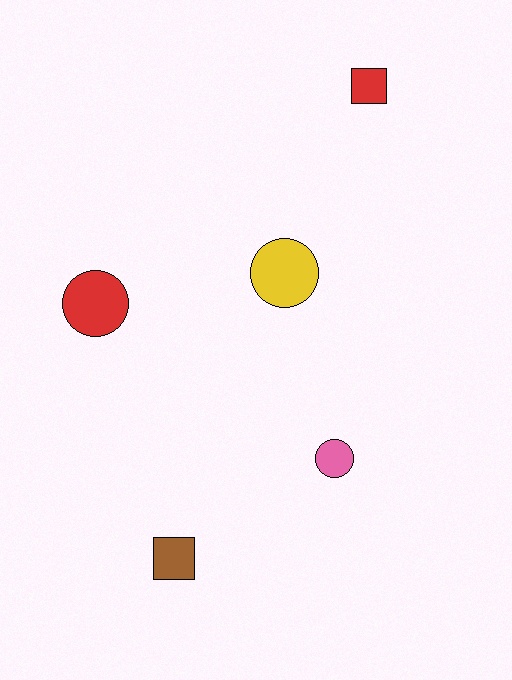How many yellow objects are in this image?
There is 1 yellow object.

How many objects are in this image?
There are 5 objects.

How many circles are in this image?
There are 3 circles.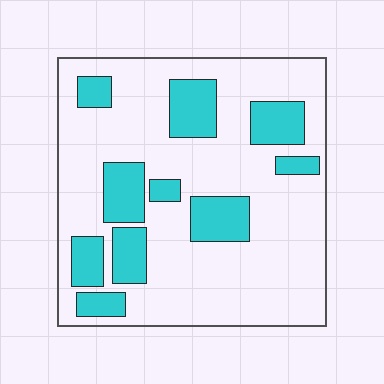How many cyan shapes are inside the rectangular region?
10.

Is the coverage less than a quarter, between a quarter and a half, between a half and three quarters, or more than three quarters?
Less than a quarter.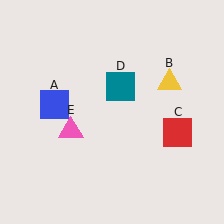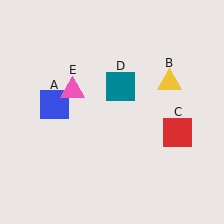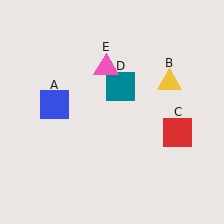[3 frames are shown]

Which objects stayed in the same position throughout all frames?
Blue square (object A) and yellow triangle (object B) and red square (object C) and teal square (object D) remained stationary.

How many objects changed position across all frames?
1 object changed position: pink triangle (object E).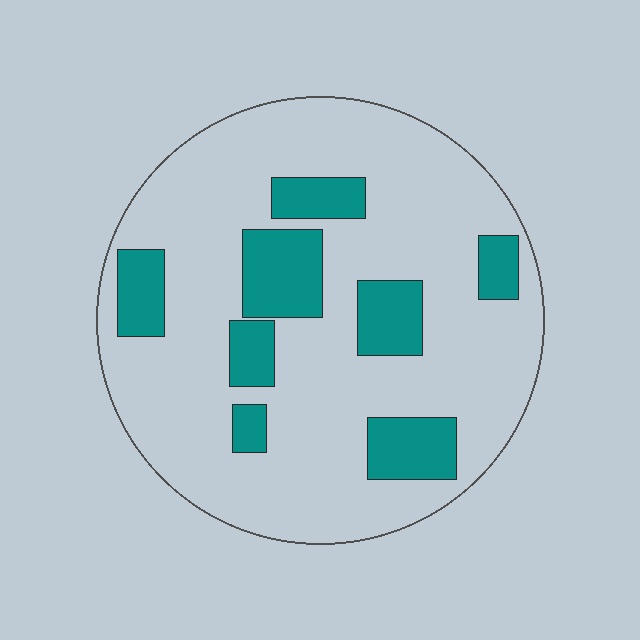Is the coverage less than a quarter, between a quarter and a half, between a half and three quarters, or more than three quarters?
Less than a quarter.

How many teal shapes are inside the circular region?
8.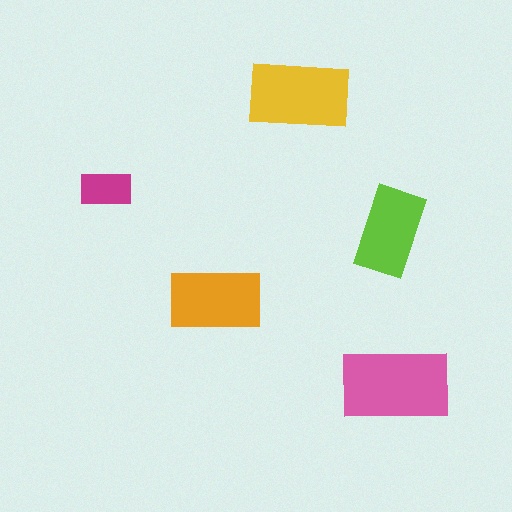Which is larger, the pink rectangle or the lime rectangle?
The pink one.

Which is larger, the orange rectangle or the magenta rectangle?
The orange one.